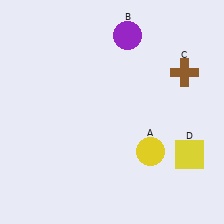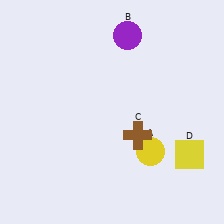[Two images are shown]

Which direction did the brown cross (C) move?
The brown cross (C) moved down.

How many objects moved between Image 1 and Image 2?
1 object moved between the two images.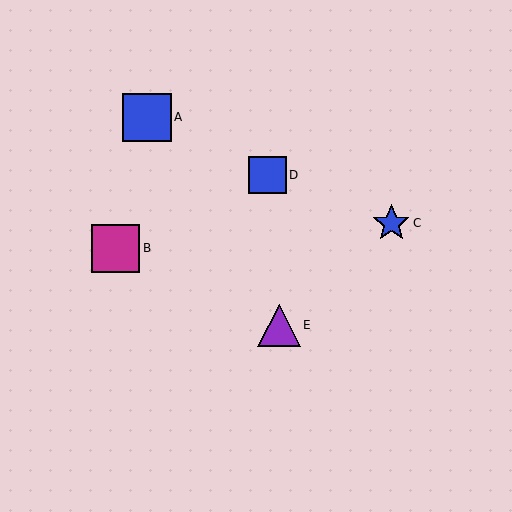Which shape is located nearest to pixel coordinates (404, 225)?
The blue star (labeled C) at (391, 223) is nearest to that location.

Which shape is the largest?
The blue square (labeled A) is the largest.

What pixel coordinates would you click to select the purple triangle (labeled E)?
Click at (279, 325) to select the purple triangle E.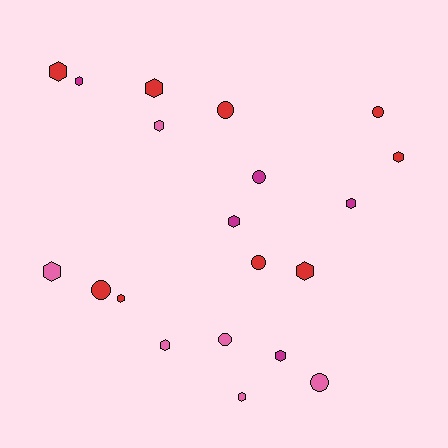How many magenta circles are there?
There is 1 magenta circle.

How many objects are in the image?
There are 20 objects.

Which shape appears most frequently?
Hexagon, with 13 objects.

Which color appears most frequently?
Red, with 9 objects.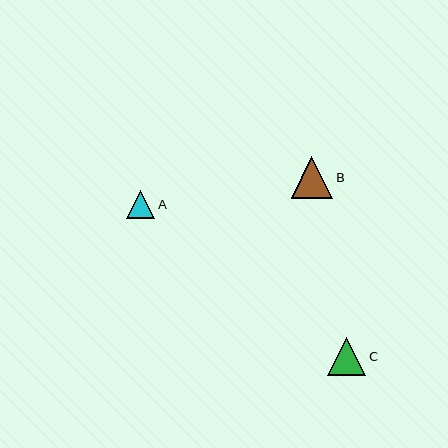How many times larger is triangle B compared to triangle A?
Triangle B is approximately 1.5 times the size of triangle A.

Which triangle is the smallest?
Triangle A is the smallest with a size of approximately 28 pixels.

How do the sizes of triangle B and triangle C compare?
Triangle B and triangle C are approximately the same size.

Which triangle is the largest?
Triangle B is the largest with a size of approximately 41 pixels.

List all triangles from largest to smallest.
From largest to smallest: B, C, A.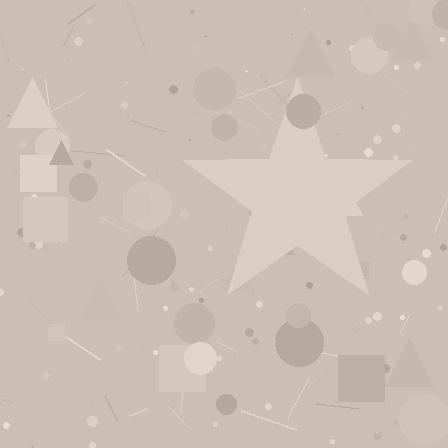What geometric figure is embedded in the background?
A star is embedded in the background.